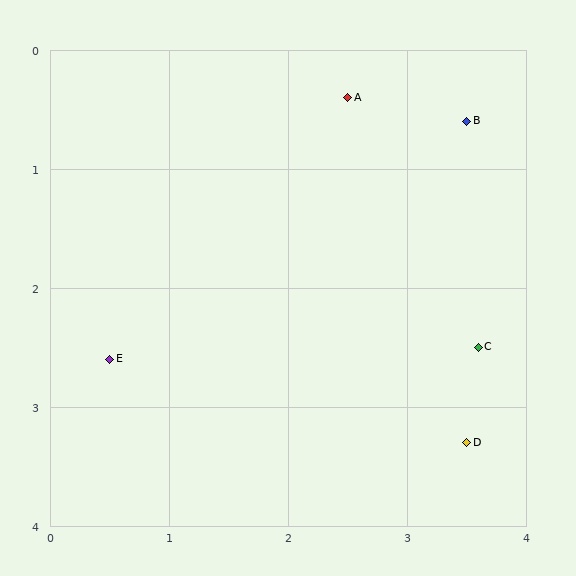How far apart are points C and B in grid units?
Points C and B are about 1.9 grid units apart.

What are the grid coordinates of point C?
Point C is at approximately (3.6, 2.5).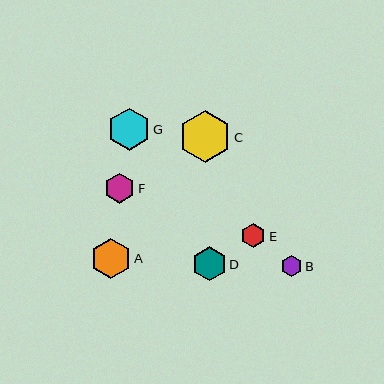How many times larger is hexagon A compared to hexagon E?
Hexagon A is approximately 1.6 times the size of hexagon E.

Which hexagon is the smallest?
Hexagon B is the smallest with a size of approximately 21 pixels.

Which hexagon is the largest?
Hexagon C is the largest with a size of approximately 52 pixels.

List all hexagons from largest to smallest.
From largest to smallest: C, G, A, D, F, E, B.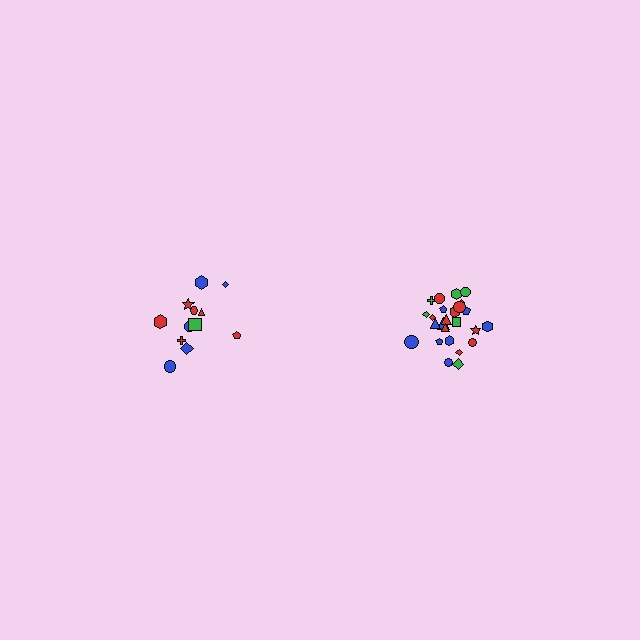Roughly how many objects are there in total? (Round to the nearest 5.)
Roughly 35 objects in total.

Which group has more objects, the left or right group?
The right group.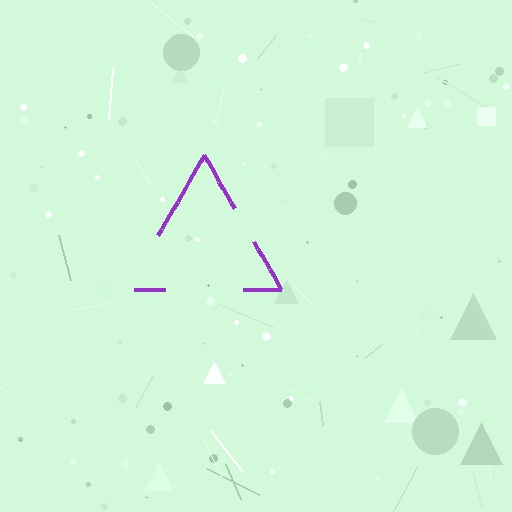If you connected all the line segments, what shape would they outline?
They would outline a triangle.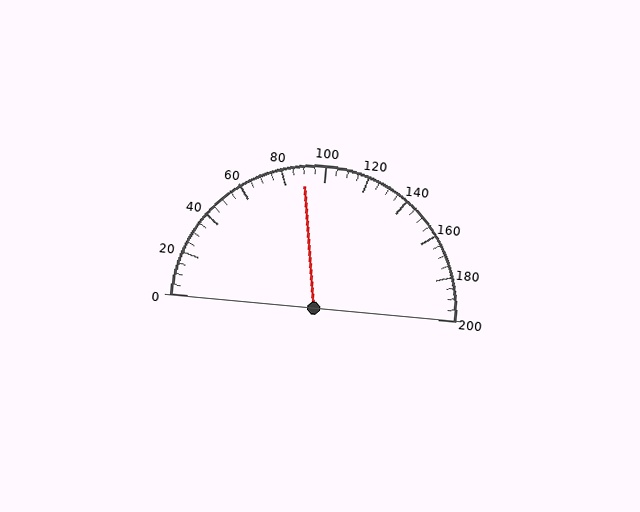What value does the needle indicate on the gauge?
The needle indicates approximately 90.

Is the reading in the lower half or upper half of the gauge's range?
The reading is in the lower half of the range (0 to 200).